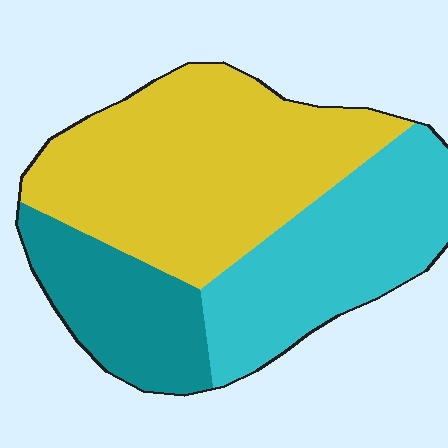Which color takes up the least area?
Teal, at roughly 20%.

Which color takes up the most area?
Yellow, at roughly 50%.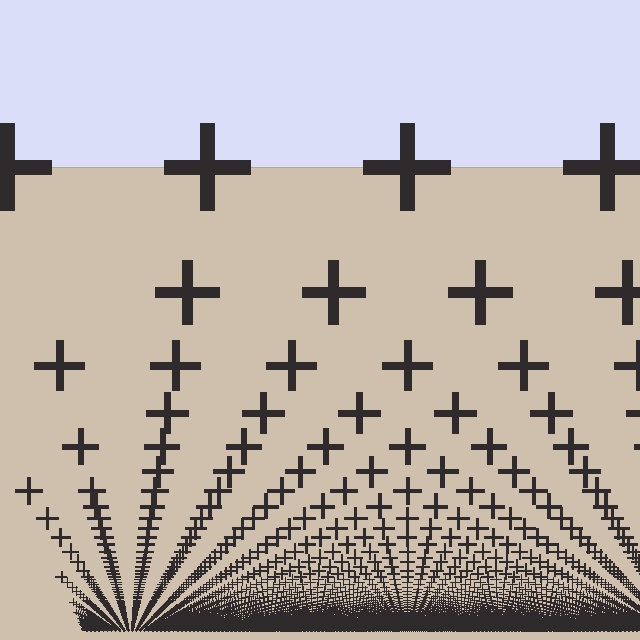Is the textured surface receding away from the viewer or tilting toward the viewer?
The surface appears to tilt toward the viewer. Texture elements get larger and sparser toward the top.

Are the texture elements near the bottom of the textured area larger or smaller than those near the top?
Smaller. The gradient is inverted — elements near the bottom are smaller and denser.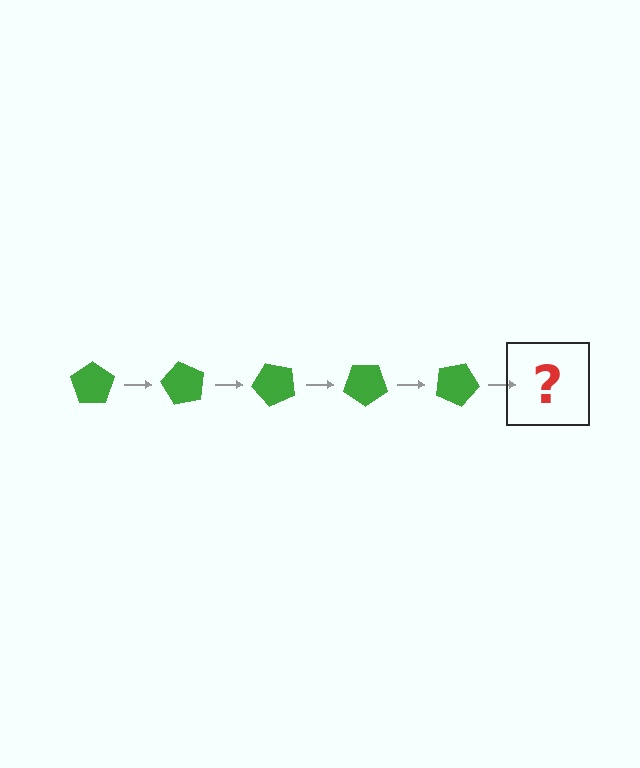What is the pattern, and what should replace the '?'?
The pattern is that the pentagon rotates 60 degrees each step. The '?' should be a green pentagon rotated 300 degrees.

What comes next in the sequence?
The next element should be a green pentagon rotated 300 degrees.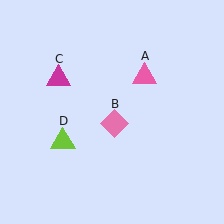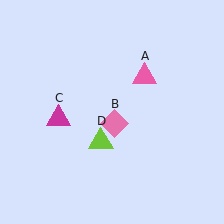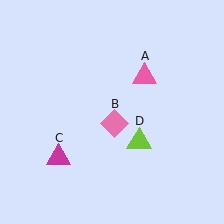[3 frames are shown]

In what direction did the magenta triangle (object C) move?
The magenta triangle (object C) moved down.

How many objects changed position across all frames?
2 objects changed position: magenta triangle (object C), lime triangle (object D).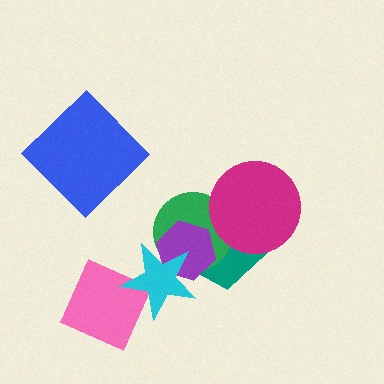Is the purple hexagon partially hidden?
Yes, it is partially covered by another shape.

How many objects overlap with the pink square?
1 object overlaps with the pink square.